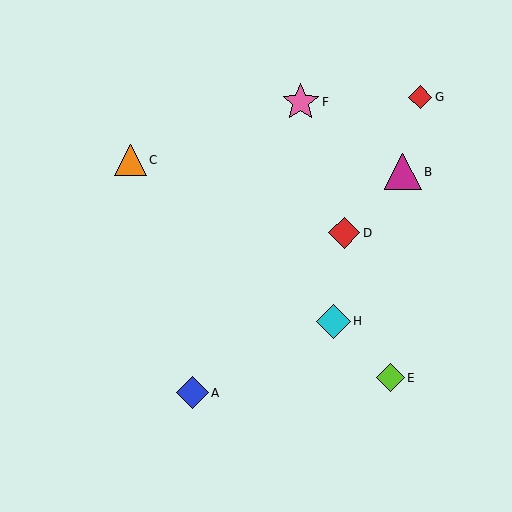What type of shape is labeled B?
Shape B is a magenta triangle.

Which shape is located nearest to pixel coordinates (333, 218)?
The red diamond (labeled D) at (344, 233) is nearest to that location.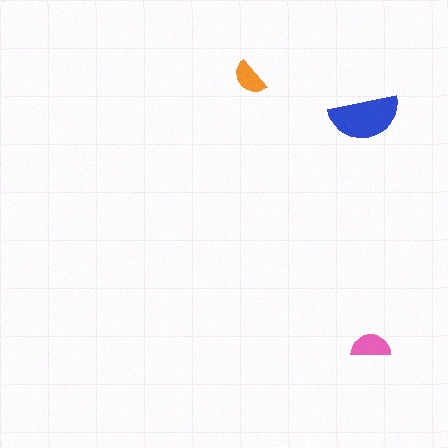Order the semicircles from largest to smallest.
the blue one, the pink one, the orange one.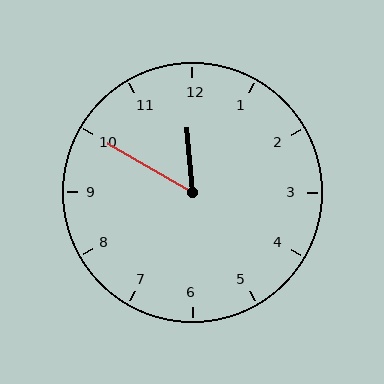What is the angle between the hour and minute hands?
Approximately 55 degrees.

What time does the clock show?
11:50.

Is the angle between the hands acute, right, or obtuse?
It is acute.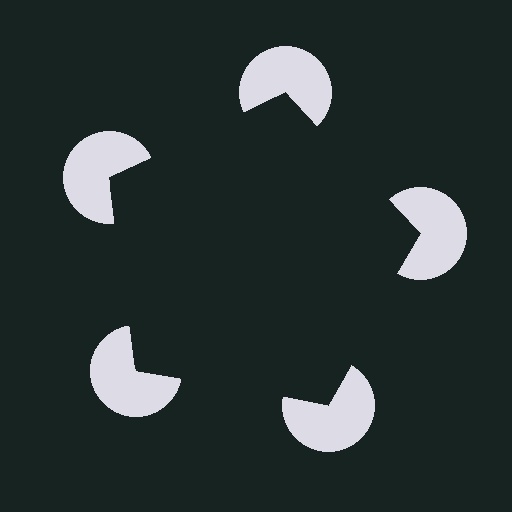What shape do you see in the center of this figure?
An illusory pentagon — its edges are inferred from the aligned wedge cuts in the pac-man discs, not physically drawn.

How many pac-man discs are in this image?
There are 5 — one at each vertex of the illusory pentagon.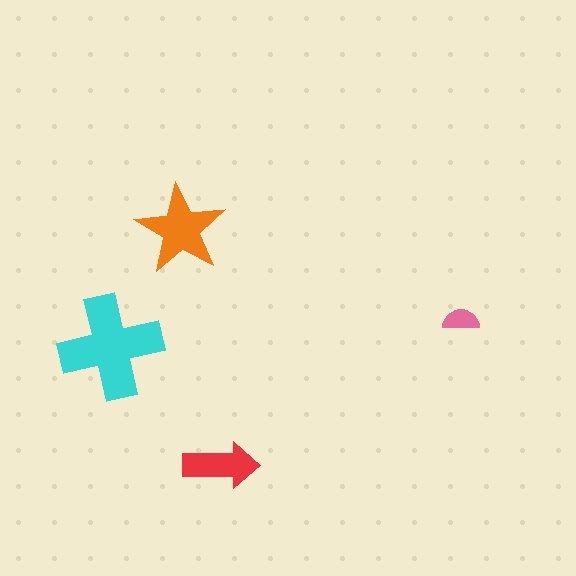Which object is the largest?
The cyan cross.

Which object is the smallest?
The pink semicircle.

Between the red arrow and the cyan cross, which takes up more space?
The cyan cross.